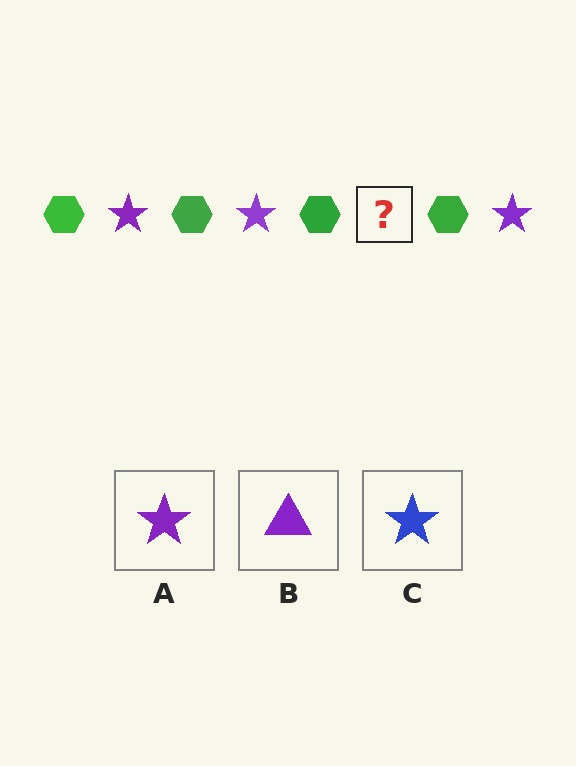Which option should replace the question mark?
Option A.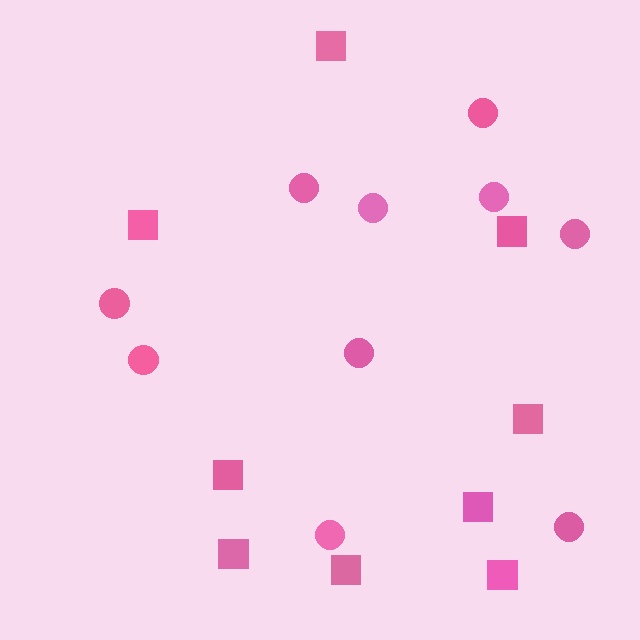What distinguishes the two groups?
There are 2 groups: one group of squares (9) and one group of circles (10).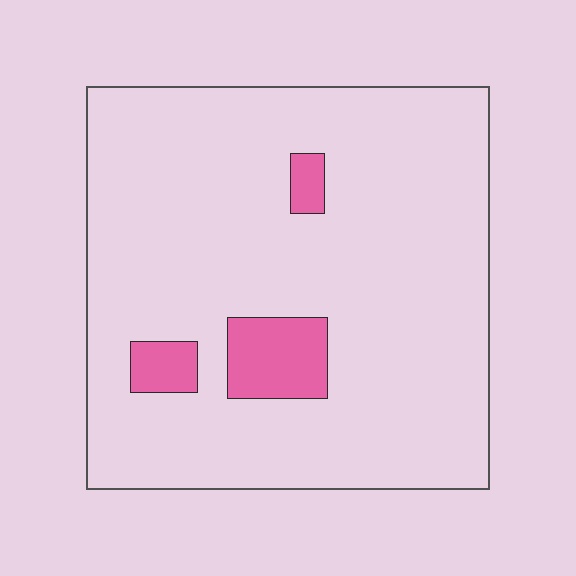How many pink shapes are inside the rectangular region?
3.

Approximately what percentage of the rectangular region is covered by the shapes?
Approximately 10%.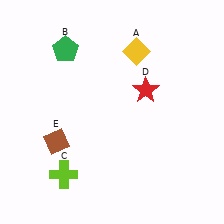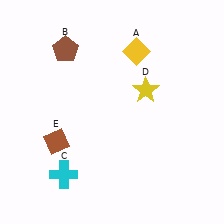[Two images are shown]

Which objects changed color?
B changed from green to brown. C changed from lime to cyan. D changed from red to yellow.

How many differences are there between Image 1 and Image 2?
There are 3 differences between the two images.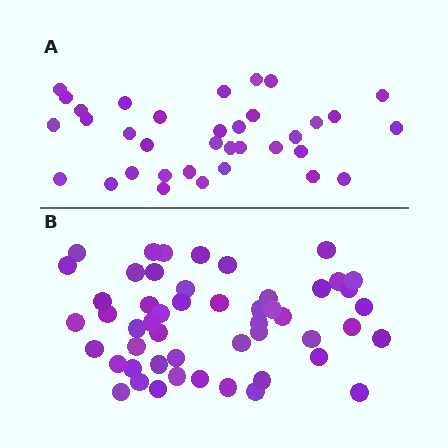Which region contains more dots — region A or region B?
Region B (the bottom region) has more dots.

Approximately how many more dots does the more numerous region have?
Region B has approximately 15 more dots than region A.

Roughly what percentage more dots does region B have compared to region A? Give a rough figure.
About 45% more.